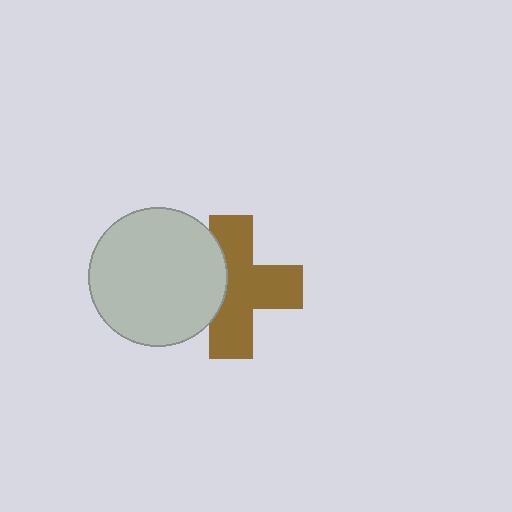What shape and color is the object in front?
The object in front is a light gray circle.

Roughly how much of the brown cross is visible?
Most of it is visible (roughly 68%).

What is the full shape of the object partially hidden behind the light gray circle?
The partially hidden object is a brown cross.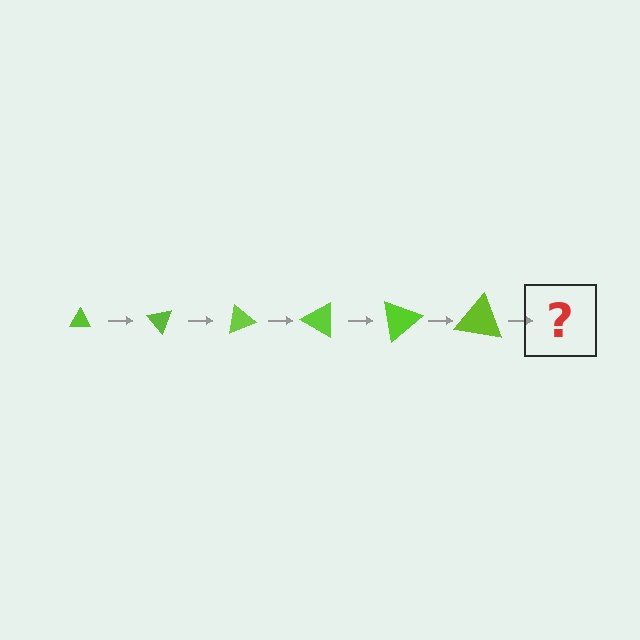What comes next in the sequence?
The next element should be a triangle, larger than the previous one and rotated 300 degrees from the start.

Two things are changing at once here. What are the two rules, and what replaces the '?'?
The two rules are that the triangle grows larger each step and it rotates 50 degrees each step. The '?' should be a triangle, larger than the previous one and rotated 300 degrees from the start.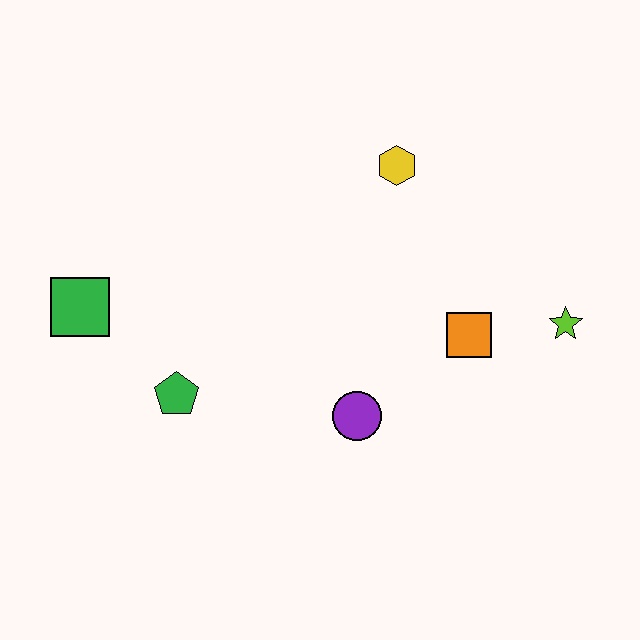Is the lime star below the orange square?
No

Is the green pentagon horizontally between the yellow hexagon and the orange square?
No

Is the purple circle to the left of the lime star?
Yes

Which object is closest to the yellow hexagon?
The orange square is closest to the yellow hexagon.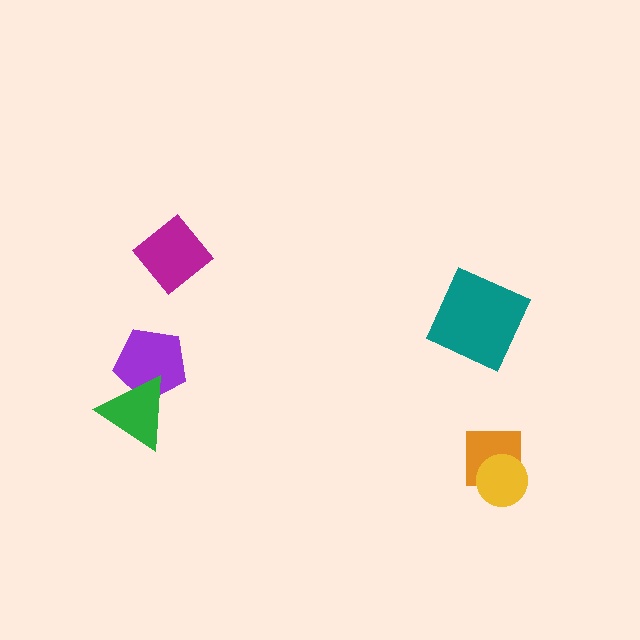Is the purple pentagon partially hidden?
Yes, it is partially covered by another shape.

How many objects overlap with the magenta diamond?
0 objects overlap with the magenta diamond.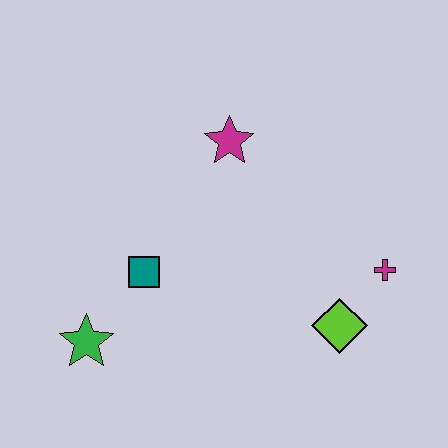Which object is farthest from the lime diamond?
The green star is farthest from the lime diamond.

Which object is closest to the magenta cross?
The lime diamond is closest to the magenta cross.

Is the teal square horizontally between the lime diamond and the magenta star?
No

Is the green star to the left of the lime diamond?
Yes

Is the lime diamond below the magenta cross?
Yes